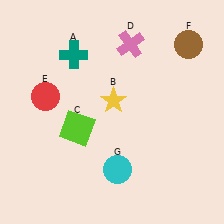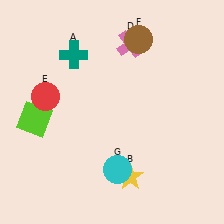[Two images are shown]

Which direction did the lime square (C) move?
The lime square (C) moved left.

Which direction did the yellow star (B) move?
The yellow star (B) moved down.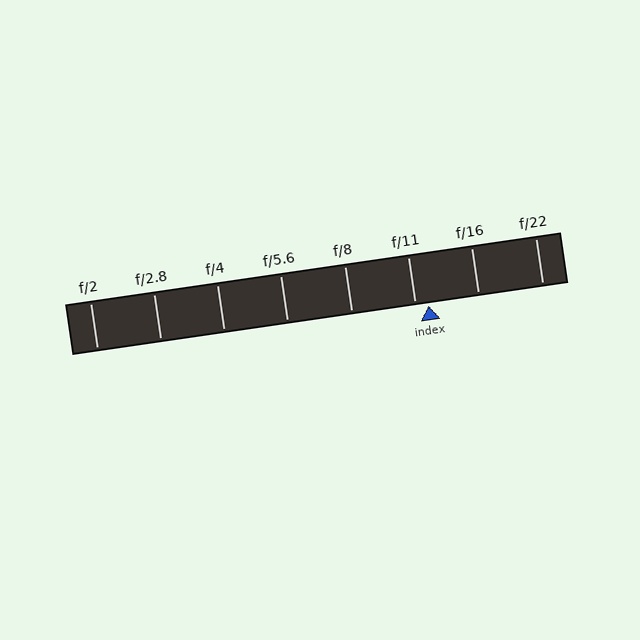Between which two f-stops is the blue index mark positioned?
The index mark is between f/11 and f/16.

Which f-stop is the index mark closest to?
The index mark is closest to f/11.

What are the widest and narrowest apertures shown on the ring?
The widest aperture shown is f/2 and the narrowest is f/22.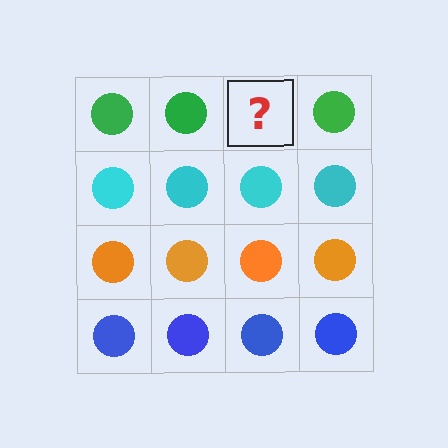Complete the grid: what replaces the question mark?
The question mark should be replaced with a green circle.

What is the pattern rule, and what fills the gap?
The rule is that each row has a consistent color. The gap should be filled with a green circle.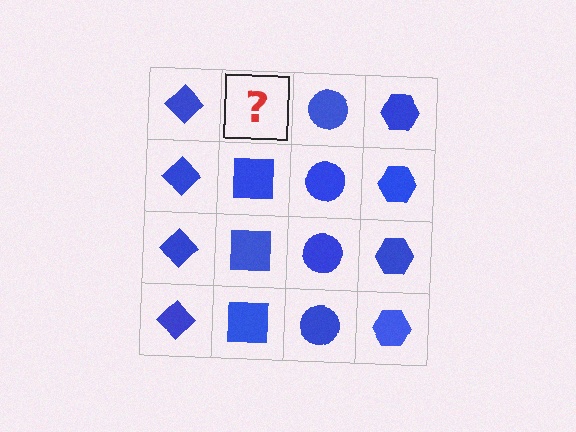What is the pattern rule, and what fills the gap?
The rule is that each column has a consistent shape. The gap should be filled with a blue square.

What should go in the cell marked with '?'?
The missing cell should contain a blue square.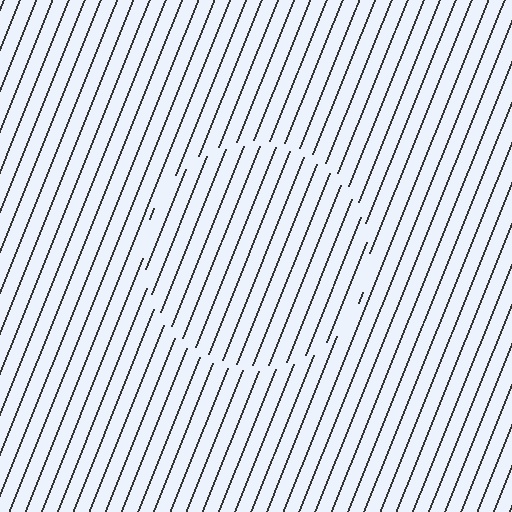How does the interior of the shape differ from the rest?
The interior of the shape contains the same grating, shifted by half a period — the contour is defined by the phase discontinuity where line-ends from the inner and outer gratings abut.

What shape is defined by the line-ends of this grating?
An illusory circle. The interior of the shape contains the same grating, shifted by half a period — the contour is defined by the phase discontinuity where line-ends from the inner and outer gratings abut.